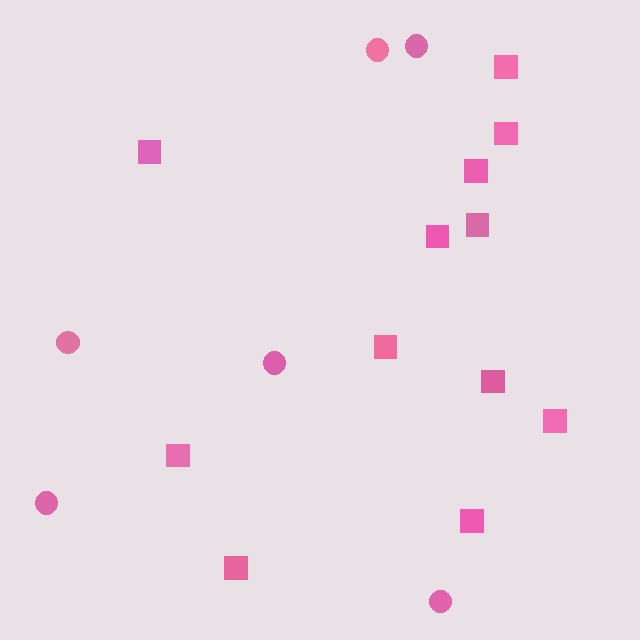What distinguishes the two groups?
There are 2 groups: one group of squares (12) and one group of circles (6).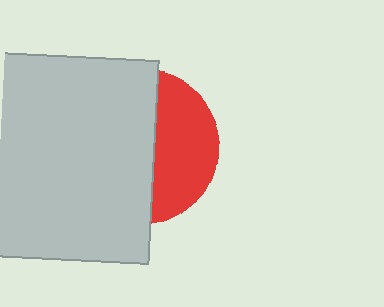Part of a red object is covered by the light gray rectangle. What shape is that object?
It is a circle.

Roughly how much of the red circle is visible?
A small part of it is visible (roughly 38%).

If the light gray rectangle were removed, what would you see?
You would see the complete red circle.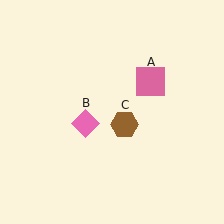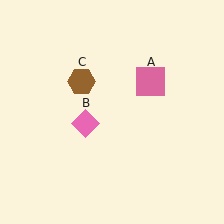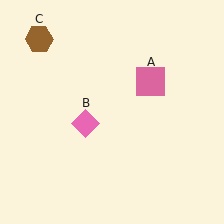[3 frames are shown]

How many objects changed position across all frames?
1 object changed position: brown hexagon (object C).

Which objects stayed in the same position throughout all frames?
Pink square (object A) and pink diamond (object B) remained stationary.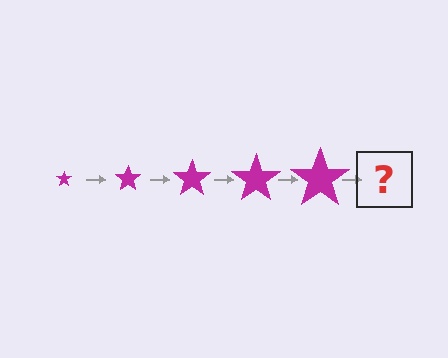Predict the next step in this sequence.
The next step is a magenta star, larger than the previous one.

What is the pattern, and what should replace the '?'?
The pattern is that the star gets progressively larger each step. The '?' should be a magenta star, larger than the previous one.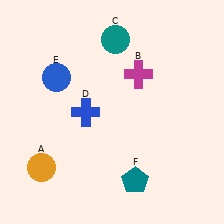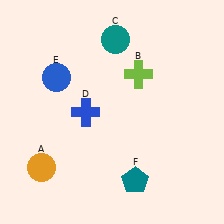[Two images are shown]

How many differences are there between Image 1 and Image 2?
There is 1 difference between the two images.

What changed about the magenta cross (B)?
In Image 1, B is magenta. In Image 2, it changed to lime.